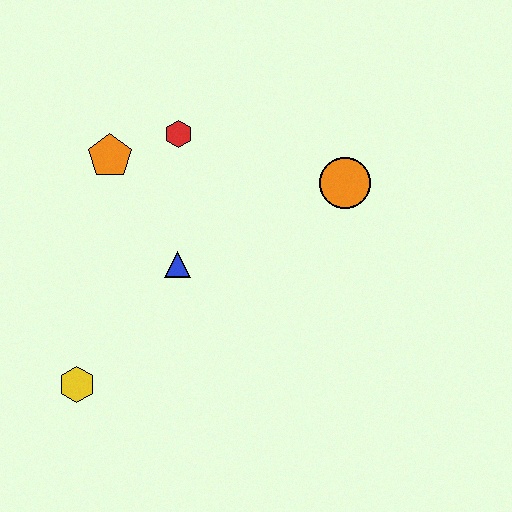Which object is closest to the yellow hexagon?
The blue triangle is closest to the yellow hexagon.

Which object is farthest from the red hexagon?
The yellow hexagon is farthest from the red hexagon.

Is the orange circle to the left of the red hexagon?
No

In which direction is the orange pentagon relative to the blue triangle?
The orange pentagon is above the blue triangle.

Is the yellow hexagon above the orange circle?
No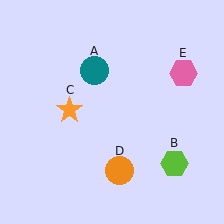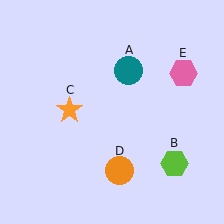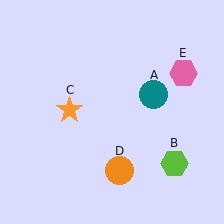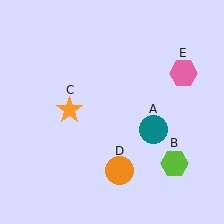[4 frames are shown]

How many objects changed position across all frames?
1 object changed position: teal circle (object A).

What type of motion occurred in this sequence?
The teal circle (object A) rotated clockwise around the center of the scene.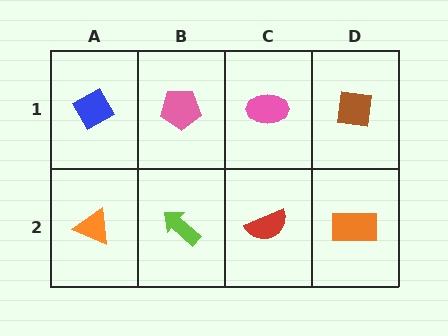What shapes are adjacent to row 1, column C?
A red semicircle (row 2, column C), a pink pentagon (row 1, column B), a brown square (row 1, column D).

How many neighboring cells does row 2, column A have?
2.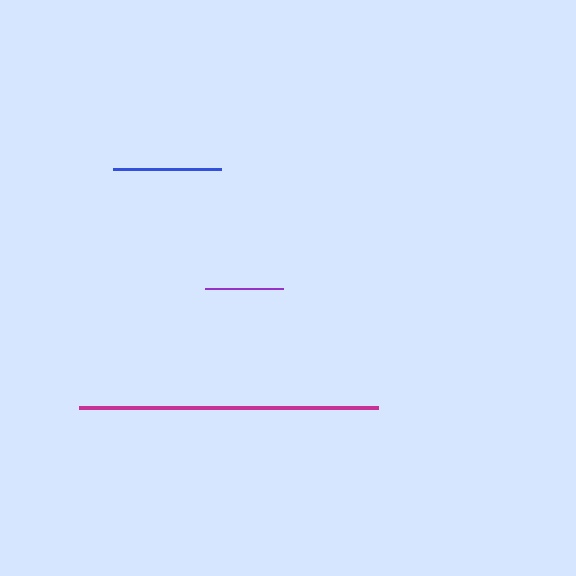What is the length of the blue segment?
The blue segment is approximately 108 pixels long.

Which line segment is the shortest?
The purple line is the shortest at approximately 79 pixels.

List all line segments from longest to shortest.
From longest to shortest: magenta, blue, purple.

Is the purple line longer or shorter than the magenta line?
The magenta line is longer than the purple line.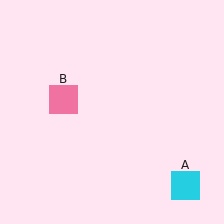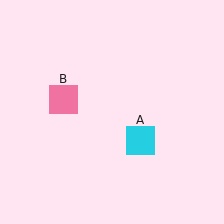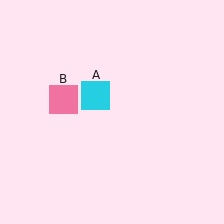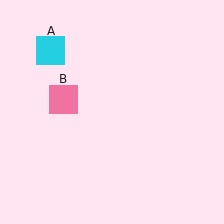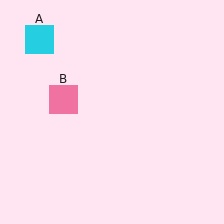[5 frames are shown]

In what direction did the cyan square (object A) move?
The cyan square (object A) moved up and to the left.